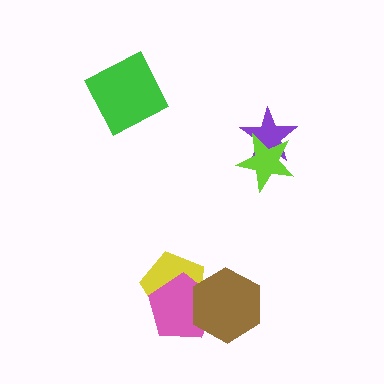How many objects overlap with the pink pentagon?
2 objects overlap with the pink pentagon.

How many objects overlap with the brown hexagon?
2 objects overlap with the brown hexagon.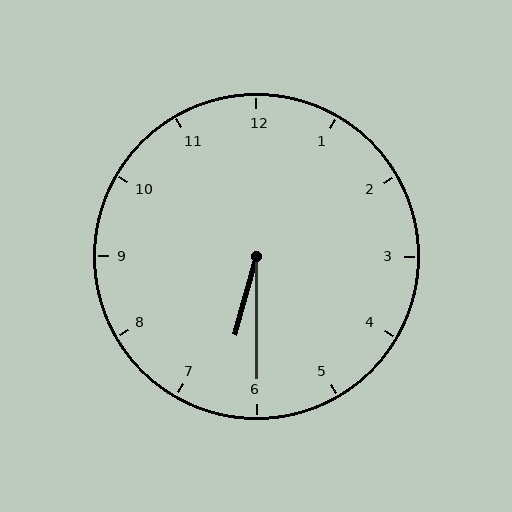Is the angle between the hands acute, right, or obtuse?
It is acute.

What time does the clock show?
6:30.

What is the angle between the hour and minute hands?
Approximately 15 degrees.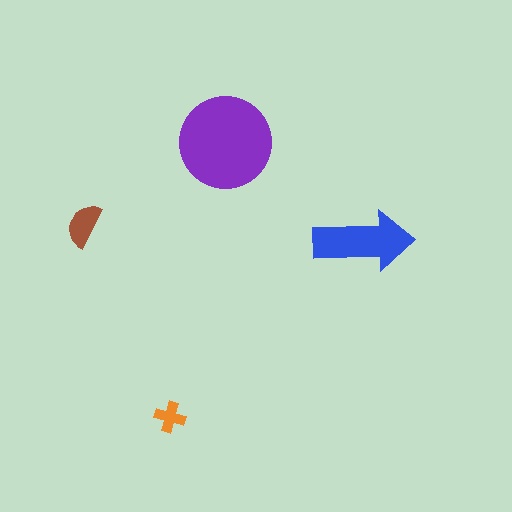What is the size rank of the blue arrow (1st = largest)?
2nd.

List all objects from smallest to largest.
The orange cross, the brown semicircle, the blue arrow, the purple circle.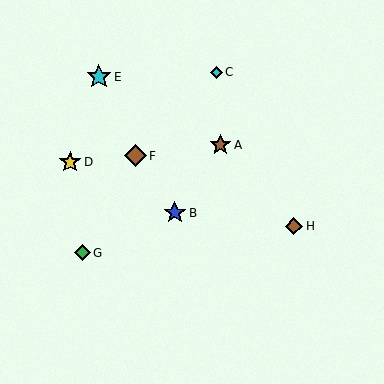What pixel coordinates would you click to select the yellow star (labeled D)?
Click at (70, 162) to select the yellow star D.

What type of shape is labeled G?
Shape G is a green diamond.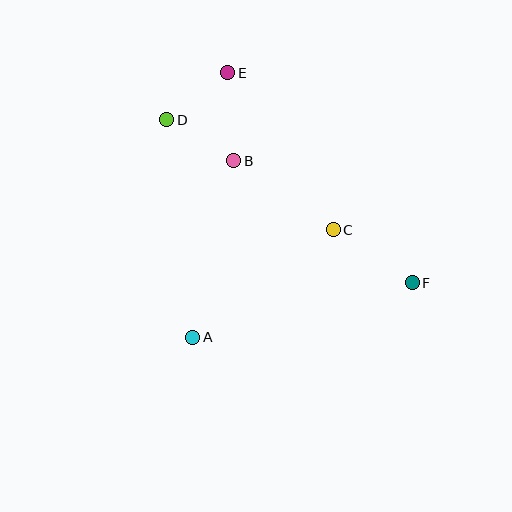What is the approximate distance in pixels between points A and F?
The distance between A and F is approximately 226 pixels.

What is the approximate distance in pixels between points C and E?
The distance between C and E is approximately 189 pixels.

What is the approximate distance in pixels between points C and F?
The distance between C and F is approximately 95 pixels.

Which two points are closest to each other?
Points D and E are closest to each other.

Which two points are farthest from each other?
Points D and F are farthest from each other.